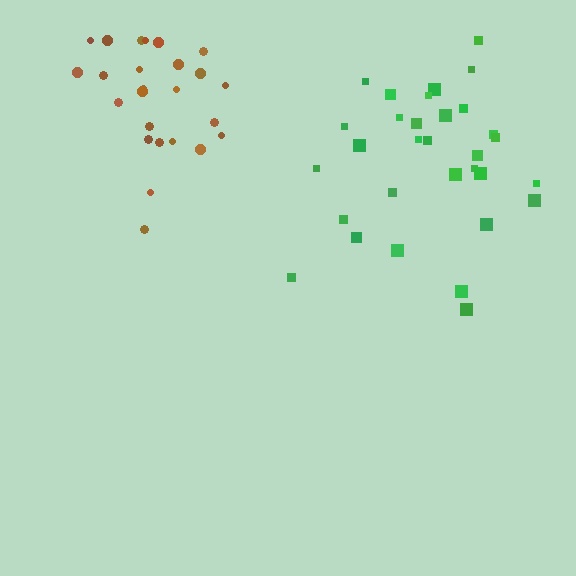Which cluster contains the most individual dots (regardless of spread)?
Green (31).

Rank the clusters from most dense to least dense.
brown, green.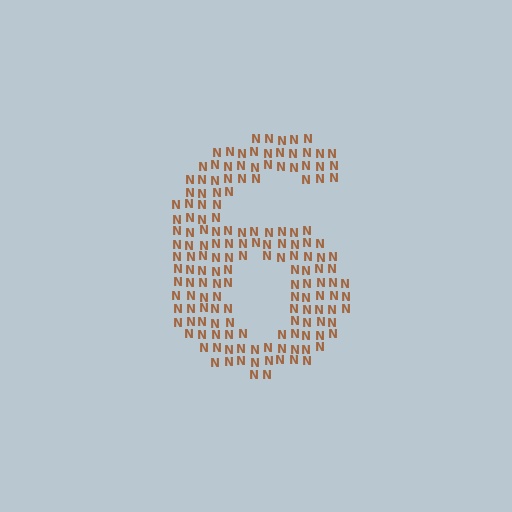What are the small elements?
The small elements are letter N's.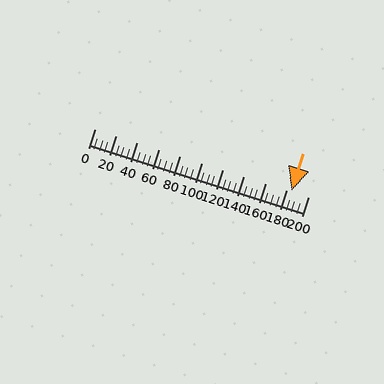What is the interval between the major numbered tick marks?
The major tick marks are spaced 20 units apart.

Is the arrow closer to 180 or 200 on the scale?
The arrow is closer to 180.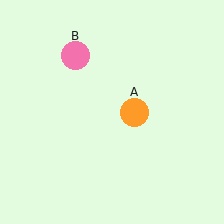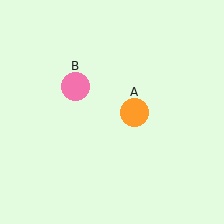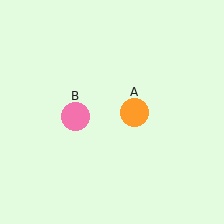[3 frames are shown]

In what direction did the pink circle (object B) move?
The pink circle (object B) moved down.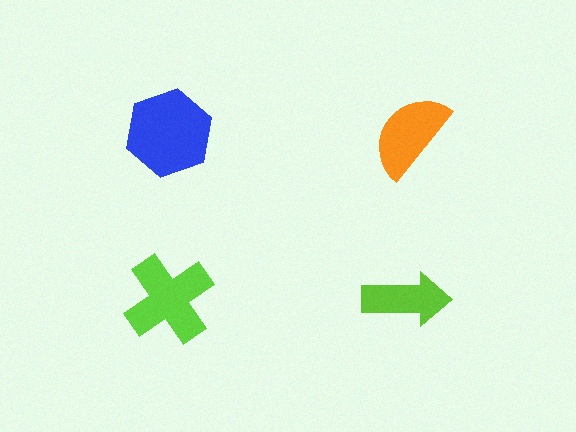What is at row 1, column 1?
A blue hexagon.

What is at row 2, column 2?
A lime arrow.